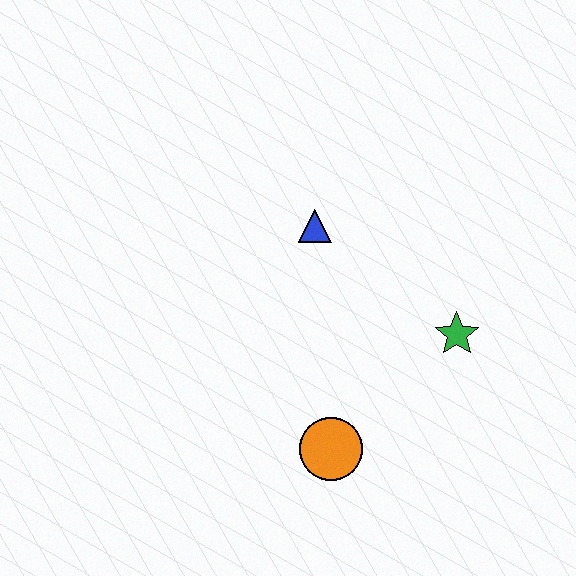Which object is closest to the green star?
The orange circle is closest to the green star.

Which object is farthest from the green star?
The blue triangle is farthest from the green star.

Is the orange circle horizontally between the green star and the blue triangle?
Yes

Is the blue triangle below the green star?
No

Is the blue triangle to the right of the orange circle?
No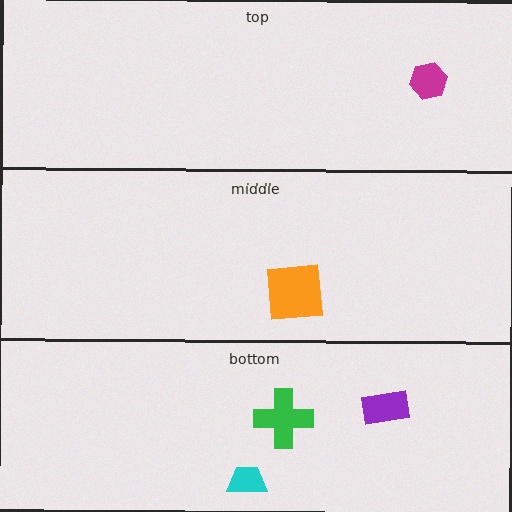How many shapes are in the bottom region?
3.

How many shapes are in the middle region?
1.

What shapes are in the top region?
The magenta hexagon.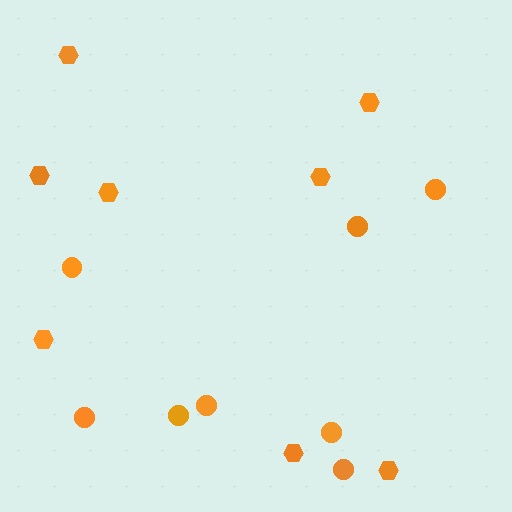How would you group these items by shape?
There are 2 groups: one group of hexagons (8) and one group of circles (8).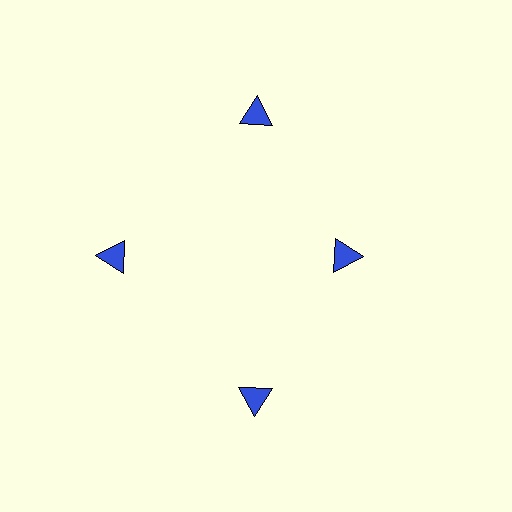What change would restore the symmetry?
The symmetry would be restored by moving it outward, back onto the ring so that all 4 triangles sit at equal angles and equal distance from the center.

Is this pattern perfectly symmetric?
No. The 4 blue triangles are arranged in a ring, but one element near the 3 o'clock position is pulled inward toward the center, breaking the 4-fold rotational symmetry.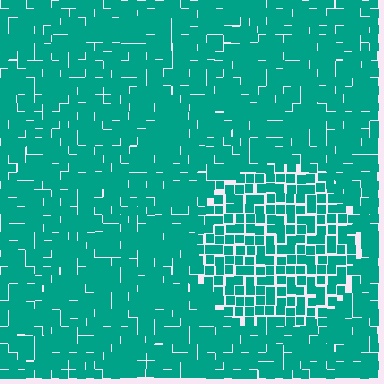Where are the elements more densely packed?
The elements are more densely packed outside the circle boundary.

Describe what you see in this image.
The image contains small teal elements arranged at two different densities. A circle-shaped region is visible where the elements are less densely packed than the surrounding area.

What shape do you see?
I see a circle.